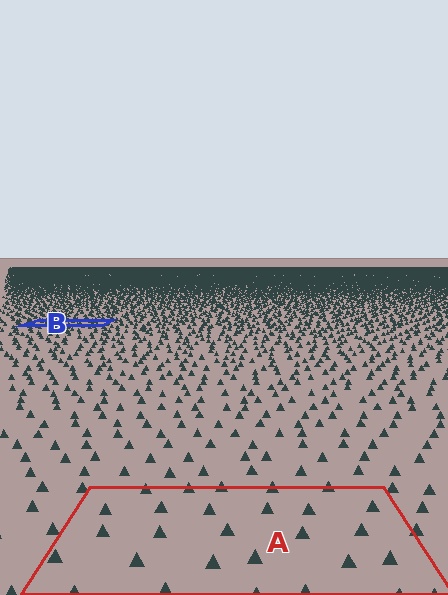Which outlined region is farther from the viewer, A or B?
Region B is farther from the viewer — the texture elements inside it appear smaller and more densely packed.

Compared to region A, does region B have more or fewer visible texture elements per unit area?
Region B has more texture elements per unit area — they are packed more densely because it is farther away.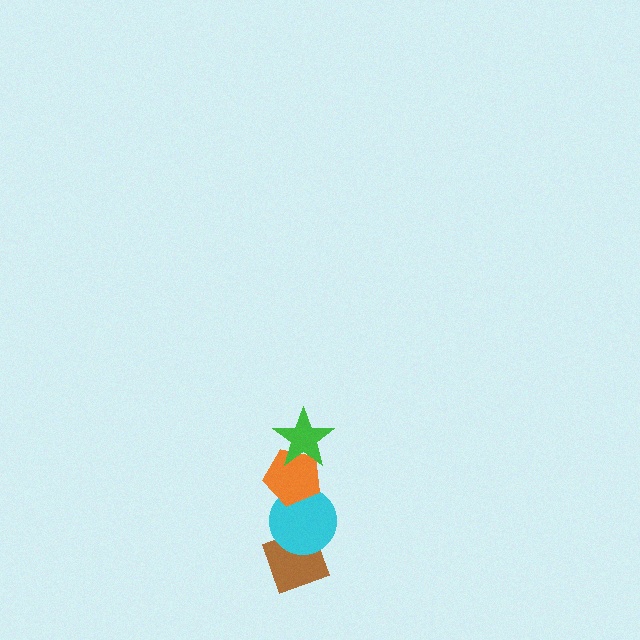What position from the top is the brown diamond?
The brown diamond is 4th from the top.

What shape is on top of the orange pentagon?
The green star is on top of the orange pentagon.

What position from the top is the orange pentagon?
The orange pentagon is 2nd from the top.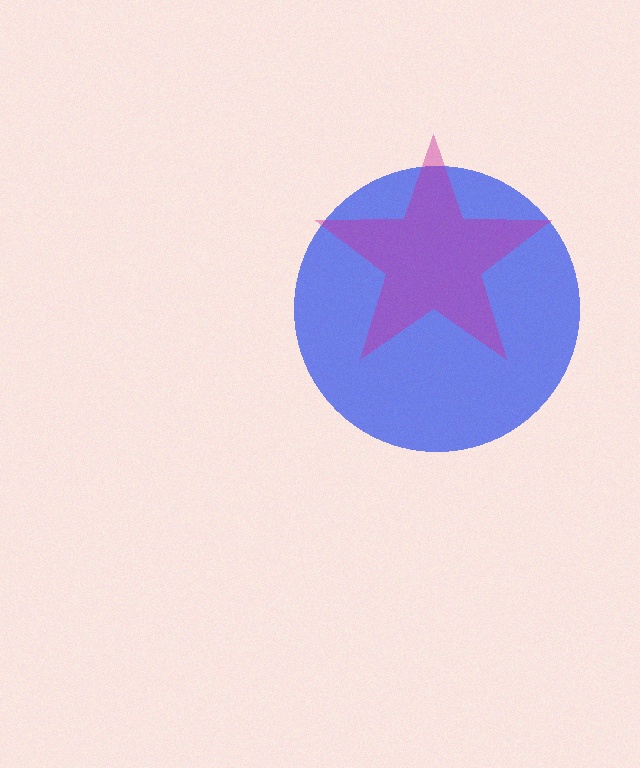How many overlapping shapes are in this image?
There are 2 overlapping shapes in the image.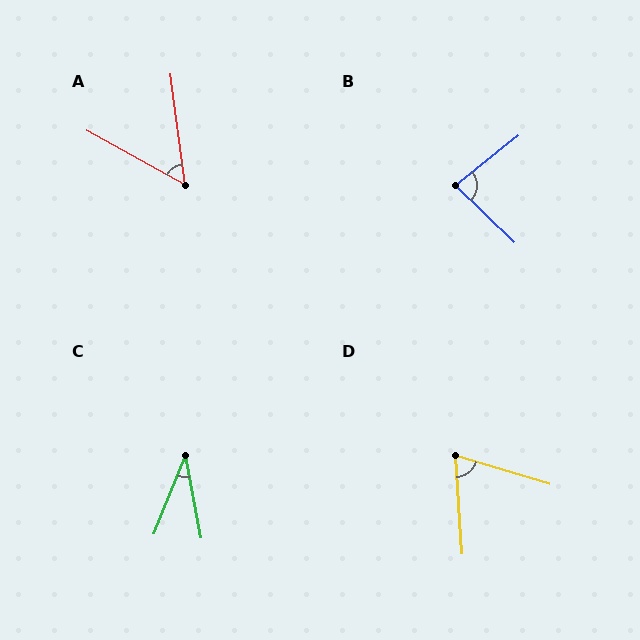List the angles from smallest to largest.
C (33°), A (54°), D (69°), B (82°).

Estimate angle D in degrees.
Approximately 69 degrees.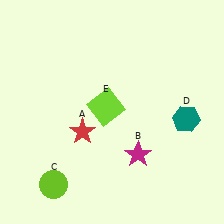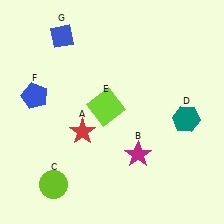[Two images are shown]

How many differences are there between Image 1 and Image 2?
There are 2 differences between the two images.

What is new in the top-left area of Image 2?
A blue pentagon (F) was added in the top-left area of Image 2.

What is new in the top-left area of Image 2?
A blue diamond (G) was added in the top-left area of Image 2.